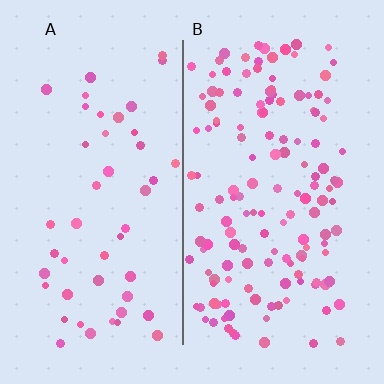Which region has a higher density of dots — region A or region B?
B (the right).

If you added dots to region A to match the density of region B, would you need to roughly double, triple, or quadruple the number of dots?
Approximately triple.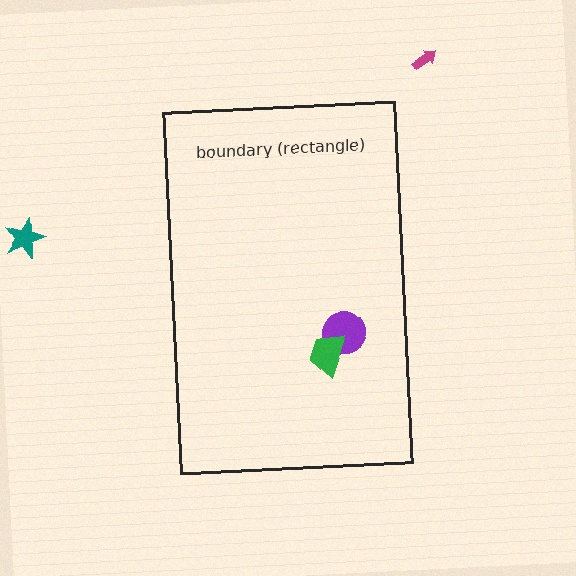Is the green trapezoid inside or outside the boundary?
Inside.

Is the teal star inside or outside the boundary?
Outside.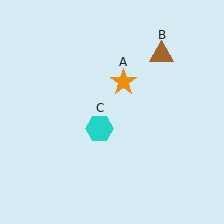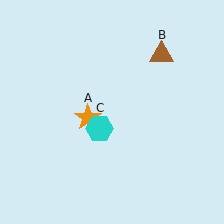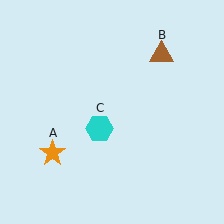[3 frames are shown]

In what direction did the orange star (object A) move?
The orange star (object A) moved down and to the left.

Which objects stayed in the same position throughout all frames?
Brown triangle (object B) and cyan hexagon (object C) remained stationary.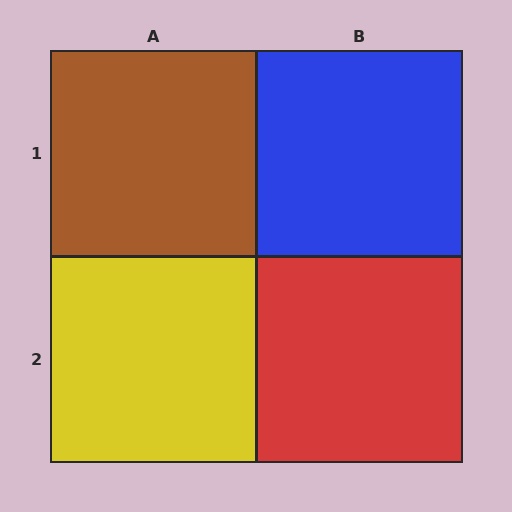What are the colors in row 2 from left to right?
Yellow, red.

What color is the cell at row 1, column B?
Blue.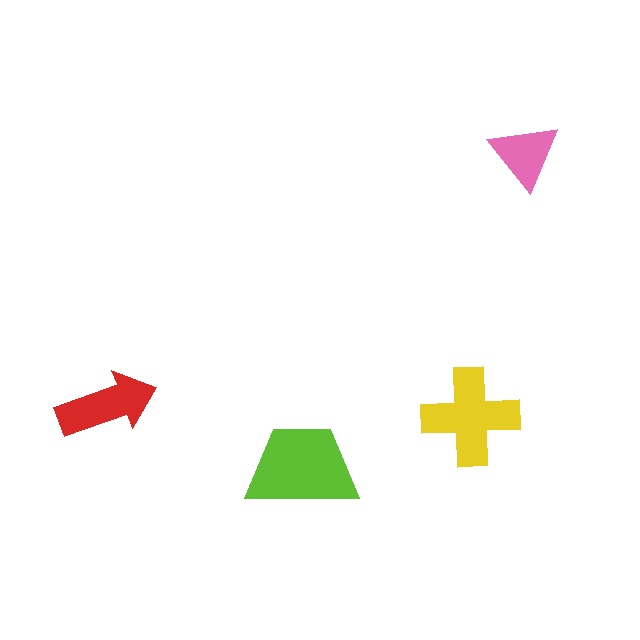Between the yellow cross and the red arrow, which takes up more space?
The yellow cross.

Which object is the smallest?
The pink triangle.